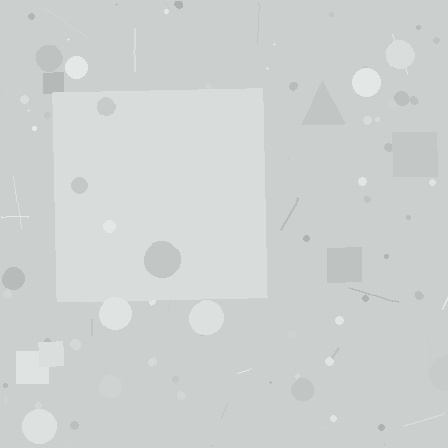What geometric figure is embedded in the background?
A square is embedded in the background.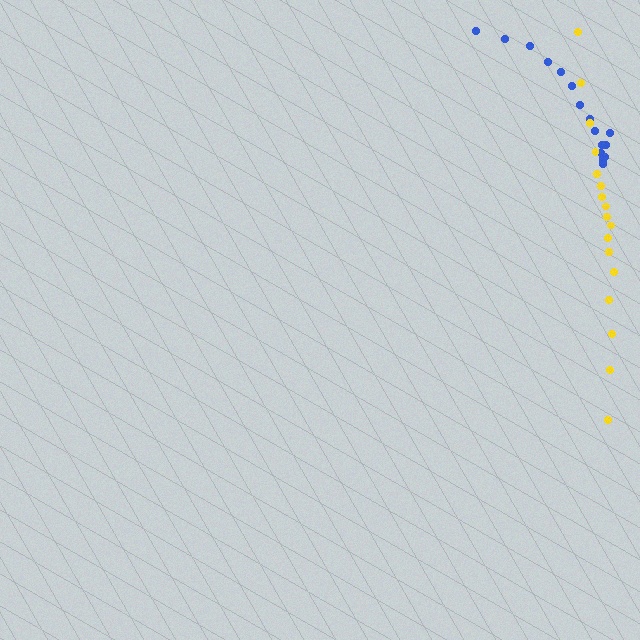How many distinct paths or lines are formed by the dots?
There are 2 distinct paths.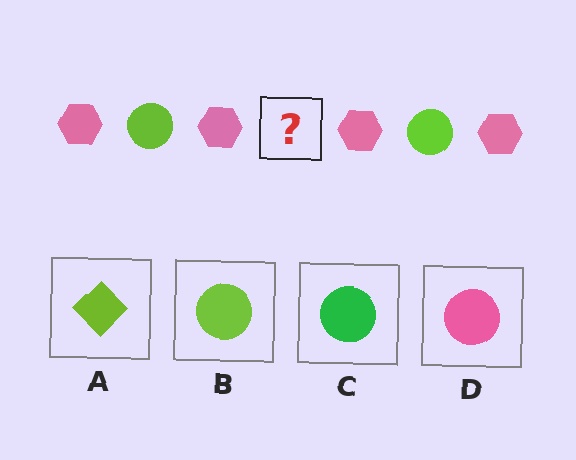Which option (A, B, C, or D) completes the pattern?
B.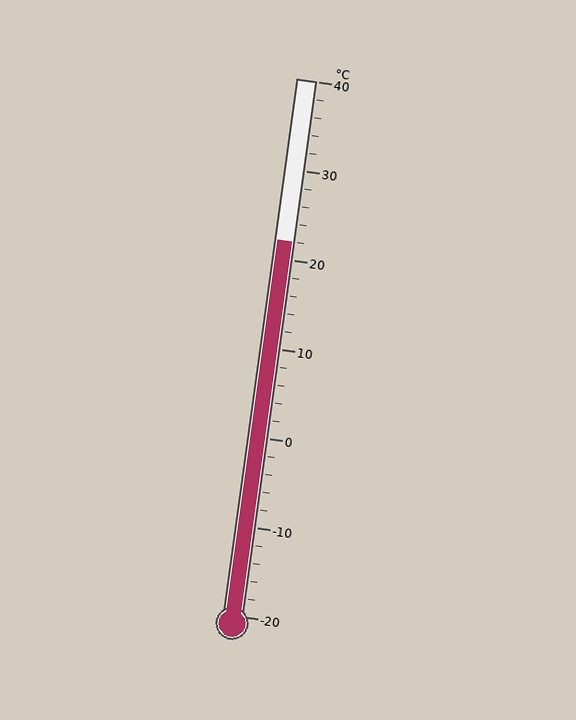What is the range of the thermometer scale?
The thermometer scale ranges from -20°C to 40°C.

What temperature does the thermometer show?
The thermometer shows approximately 22°C.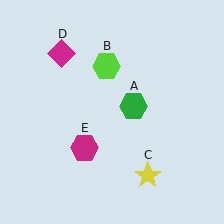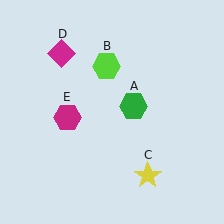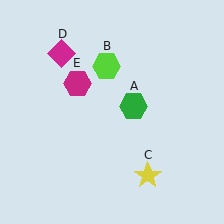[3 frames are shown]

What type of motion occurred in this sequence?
The magenta hexagon (object E) rotated clockwise around the center of the scene.